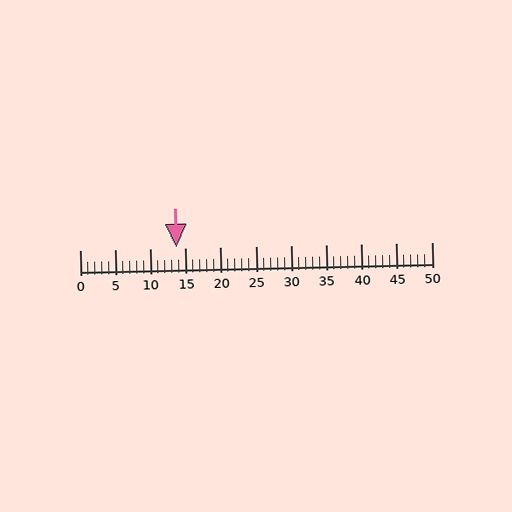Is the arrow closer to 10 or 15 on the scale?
The arrow is closer to 15.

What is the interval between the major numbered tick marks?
The major tick marks are spaced 5 units apart.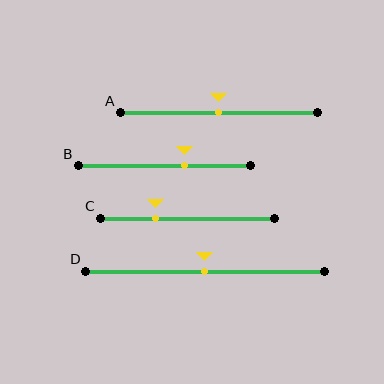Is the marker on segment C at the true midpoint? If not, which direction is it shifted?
No, the marker on segment C is shifted to the left by about 18% of the segment length.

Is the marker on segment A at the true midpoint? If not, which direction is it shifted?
Yes, the marker on segment A is at the true midpoint.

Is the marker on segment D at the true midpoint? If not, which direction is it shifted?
Yes, the marker on segment D is at the true midpoint.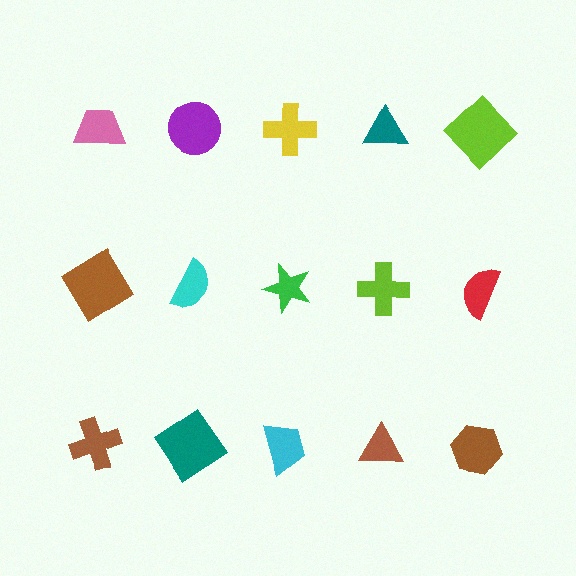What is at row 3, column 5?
A brown hexagon.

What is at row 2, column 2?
A cyan semicircle.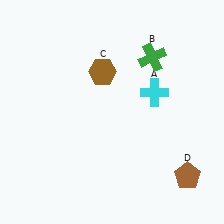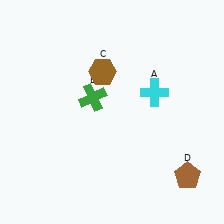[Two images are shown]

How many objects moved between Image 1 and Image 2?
1 object moved between the two images.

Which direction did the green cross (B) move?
The green cross (B) moved left.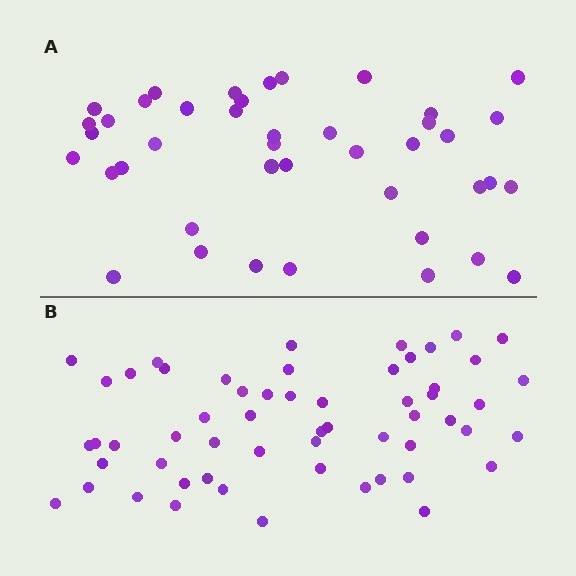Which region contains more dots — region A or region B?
Region B (the bottom region) has more dots.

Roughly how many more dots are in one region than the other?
Region B has approximately 15 more dots than region A.